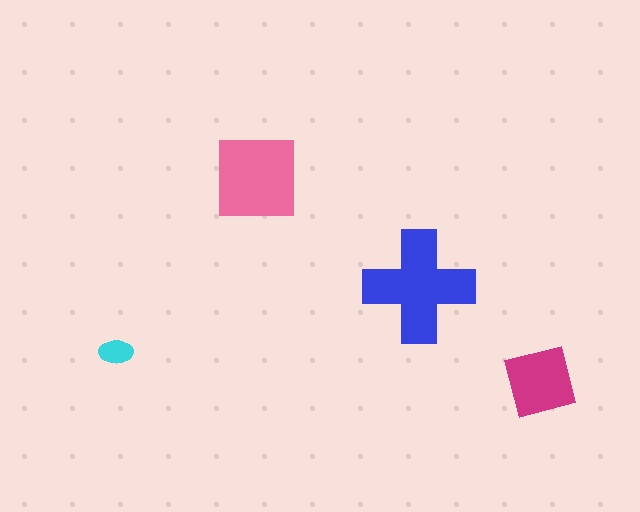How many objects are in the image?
There are 4 objects in the image.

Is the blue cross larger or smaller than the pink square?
Larger.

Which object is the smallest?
The cyan ellipse.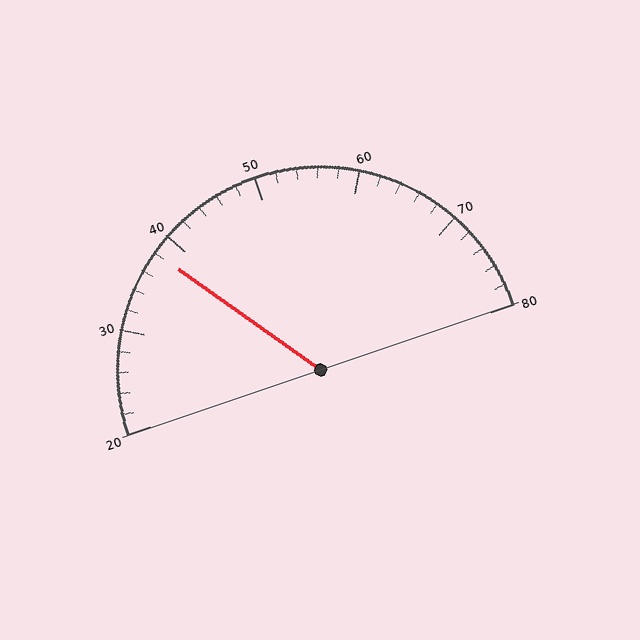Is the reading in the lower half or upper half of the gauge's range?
The reading is in the lower half of the range (20 to 80).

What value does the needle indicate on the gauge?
The needle indicates approximately 38.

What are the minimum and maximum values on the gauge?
The gauge ranges from 20 to 80.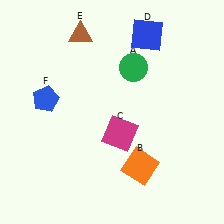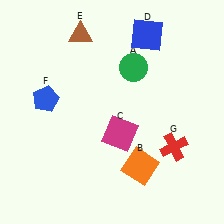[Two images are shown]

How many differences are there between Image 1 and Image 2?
There is 1 difference between the two images.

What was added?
A red cross (G) was added in Image 2.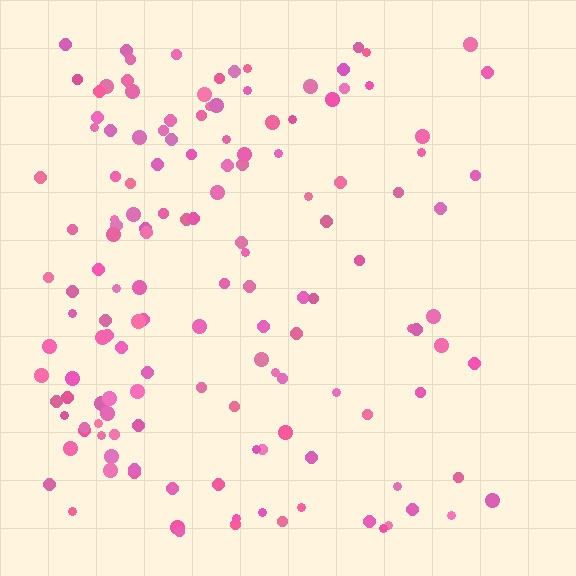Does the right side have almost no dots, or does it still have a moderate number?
Still a moderate number, just noticeably fewer than the left.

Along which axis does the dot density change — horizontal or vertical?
Horizontal.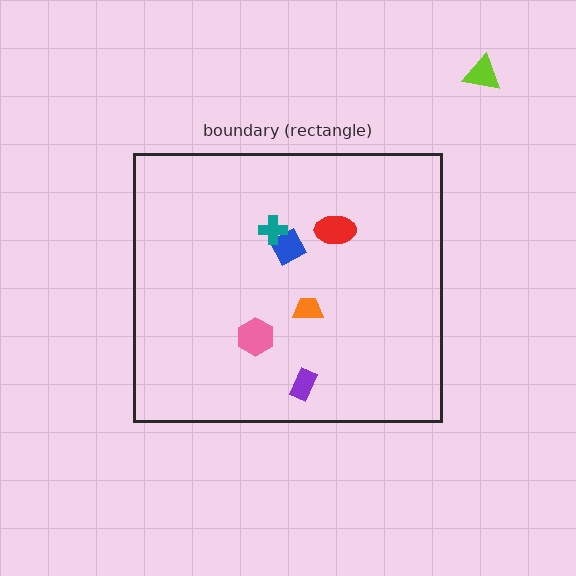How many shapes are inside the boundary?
6 inside, 1 outside.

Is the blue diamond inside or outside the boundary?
Inside.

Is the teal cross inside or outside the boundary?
Inside.